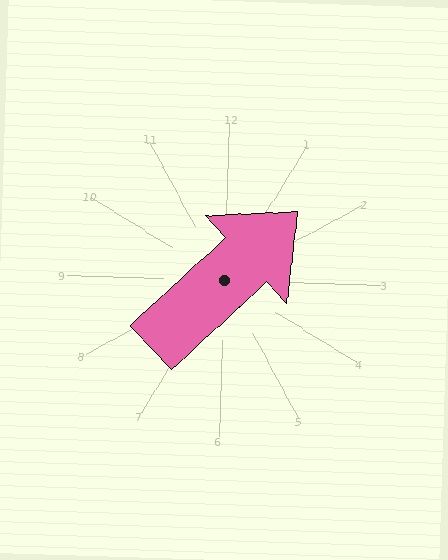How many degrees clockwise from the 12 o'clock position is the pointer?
Approximately 45 degrees.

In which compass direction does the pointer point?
Northeast.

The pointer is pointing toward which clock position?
Roughly 2 o'clock.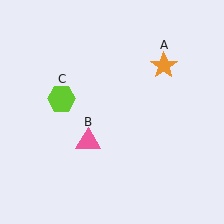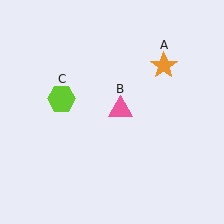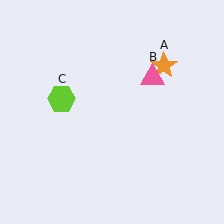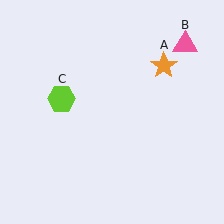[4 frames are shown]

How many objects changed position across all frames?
1 object changed position: pink triangle (object B).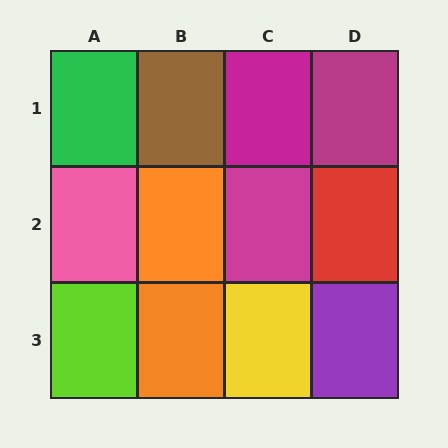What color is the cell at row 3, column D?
Purple.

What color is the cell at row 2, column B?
Orange.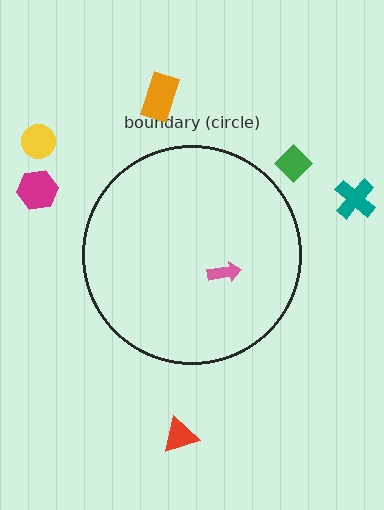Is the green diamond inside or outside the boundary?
Outside.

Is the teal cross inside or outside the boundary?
Outside.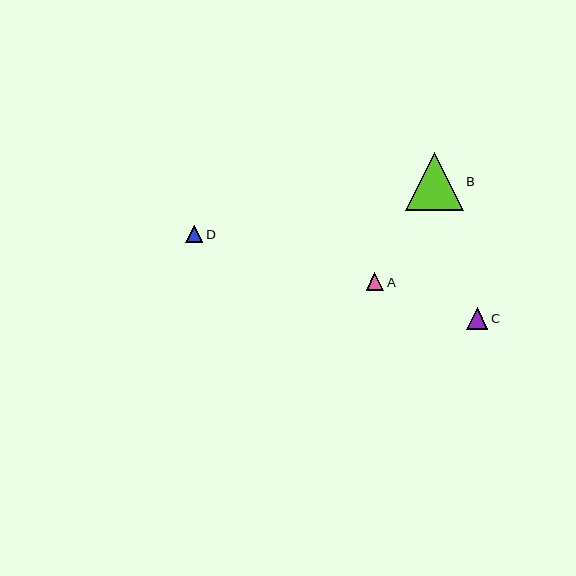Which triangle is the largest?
Triangle B is the largest with a size of approximately 58 pixels.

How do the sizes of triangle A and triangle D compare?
Triangle A and triangle D are approximately the same size.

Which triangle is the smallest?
Triangle D is the smallest with a size of approximately 17 pixels.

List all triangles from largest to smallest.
From largest to smallest: B, C, A, D.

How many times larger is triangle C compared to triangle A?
Triangle C is approximately 1.2 times the size of triangle A.